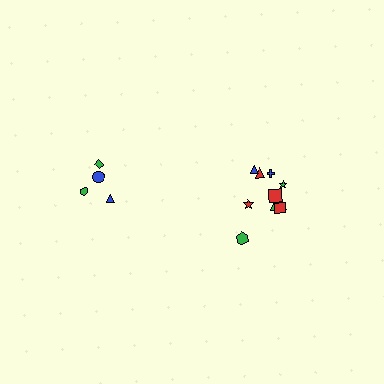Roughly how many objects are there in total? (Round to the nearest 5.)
Roughly 15 objects in total.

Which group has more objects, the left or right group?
The right group.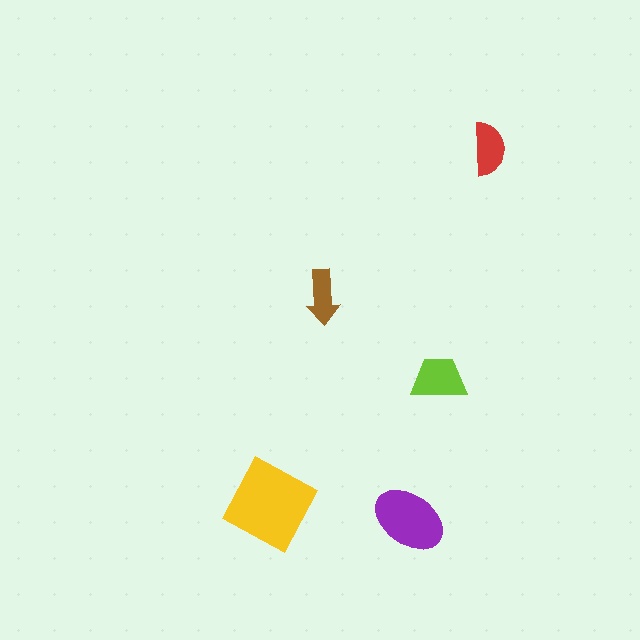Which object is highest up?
The red semicircle is topmost.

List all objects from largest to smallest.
The yellow diamond, the purple ellipse, the lime trapezoid, the red semicircle, the brown arrow.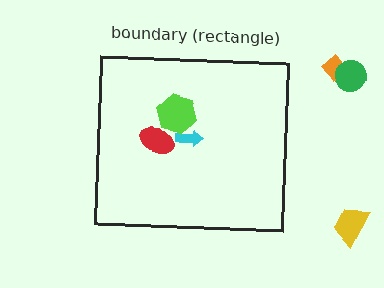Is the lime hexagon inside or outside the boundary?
Inside.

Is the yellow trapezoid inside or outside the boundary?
Outside.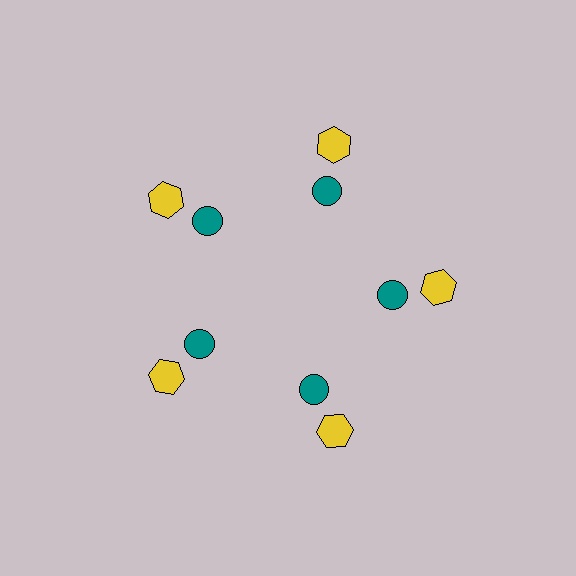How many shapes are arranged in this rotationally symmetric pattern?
There are 10 shapes, arranged in 5 groups of 2.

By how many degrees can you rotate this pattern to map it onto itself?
The pattern maps onto itself every 72 degrees of rotation.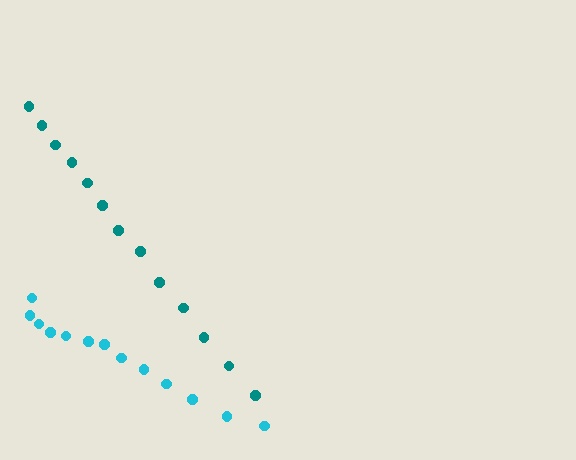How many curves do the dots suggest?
There are 2 distinct paths.